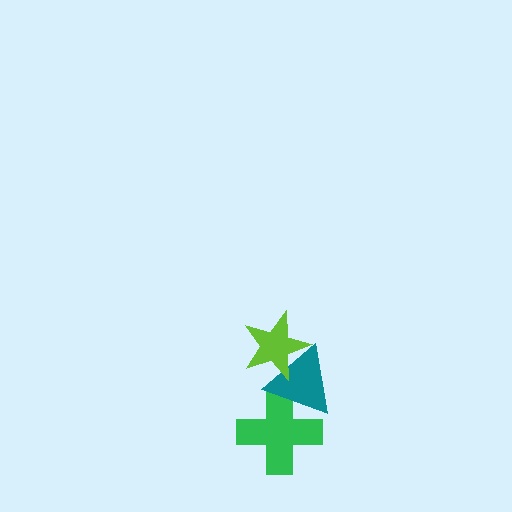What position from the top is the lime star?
The lime star is 1st from the top.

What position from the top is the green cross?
The green cross is 3rd from the top.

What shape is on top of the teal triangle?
The lime star is on top of the teal triangle.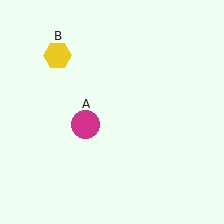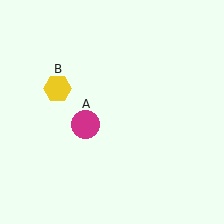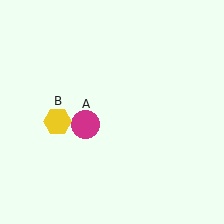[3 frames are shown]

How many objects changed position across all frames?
1 object changed position: yellow hexagon (object B).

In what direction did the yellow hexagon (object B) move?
The yellow hexagon (object B) moved down.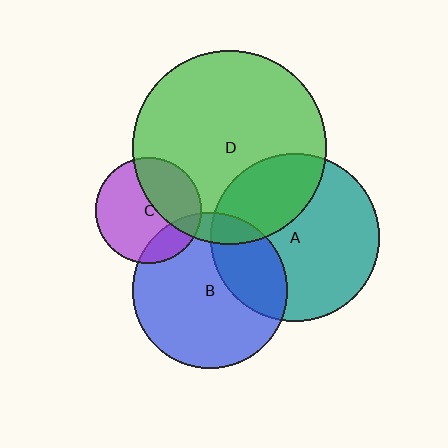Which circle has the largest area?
Circle D (green).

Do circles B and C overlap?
Yes.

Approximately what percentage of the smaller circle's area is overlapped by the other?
Approximately 20%.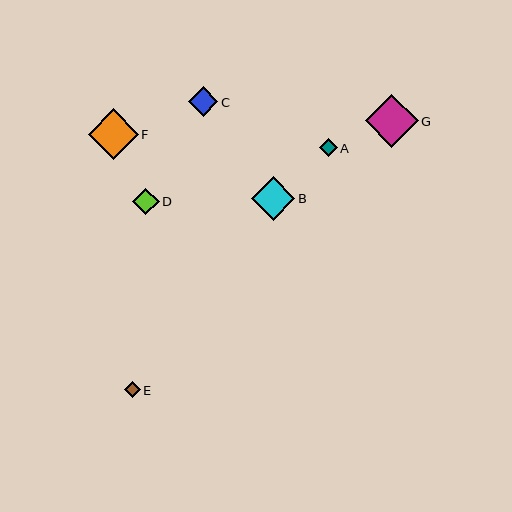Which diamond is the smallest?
Diamond E is the smallest with a size of approximately 16 pixels.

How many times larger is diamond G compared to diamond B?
Diamond G is approximately 1.2 times the size of diamond B.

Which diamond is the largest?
Diamond G is the largest with a size of approximately 53 pixels.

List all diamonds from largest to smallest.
From largest to smallest: G, F, B, C, D, A, E.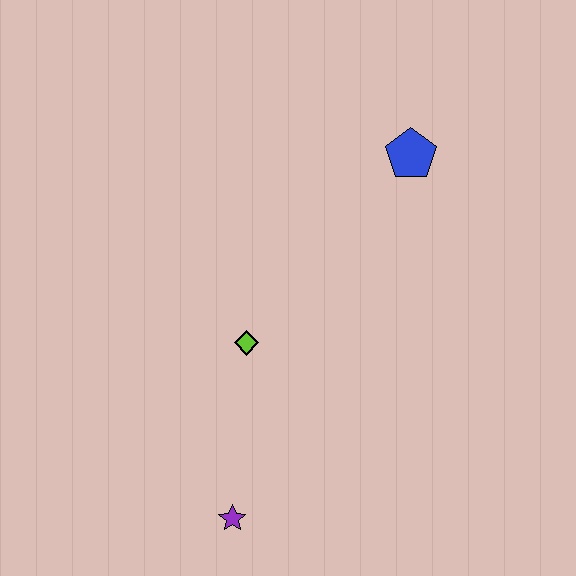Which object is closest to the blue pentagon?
The lime diamond is closest to the blue pentagon.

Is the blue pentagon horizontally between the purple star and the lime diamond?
No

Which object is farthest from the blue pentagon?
The purple star is farthest from the blue pentagon.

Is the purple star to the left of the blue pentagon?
Yes